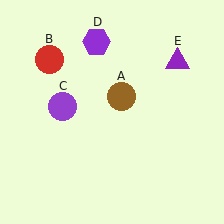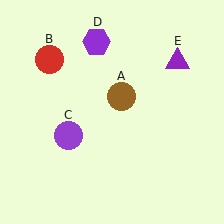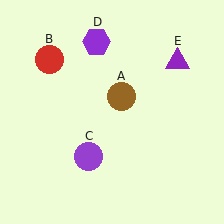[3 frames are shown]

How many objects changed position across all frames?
1 object changed position: purple circle (object C).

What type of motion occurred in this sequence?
The purple circle (object C) rotated counterclockwise around the center of the scene.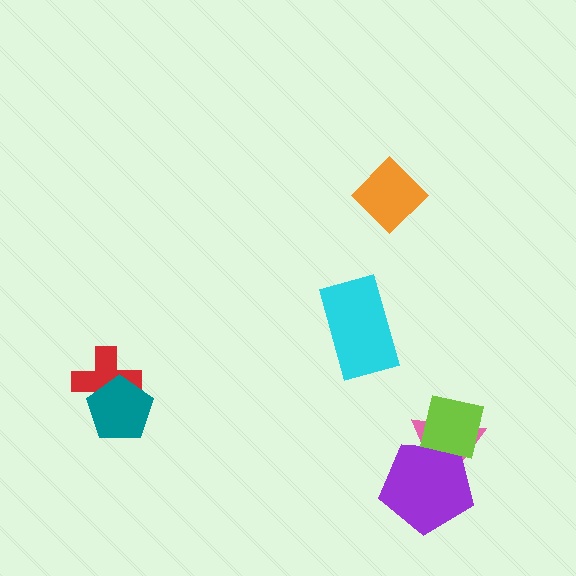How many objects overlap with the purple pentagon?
2 objects overlap with the purple pentagon.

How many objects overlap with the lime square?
2 objects overlap with the lime square.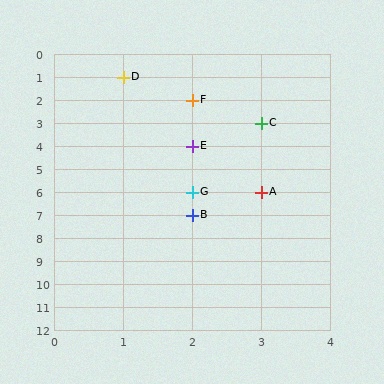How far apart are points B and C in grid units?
Points B and C are 1 column and 4 rows apart (about 4.1 grid units diagonally).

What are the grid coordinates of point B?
Point B is at grid coordinates (2, 7).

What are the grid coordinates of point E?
Point E is at grid coordinates (2, 4).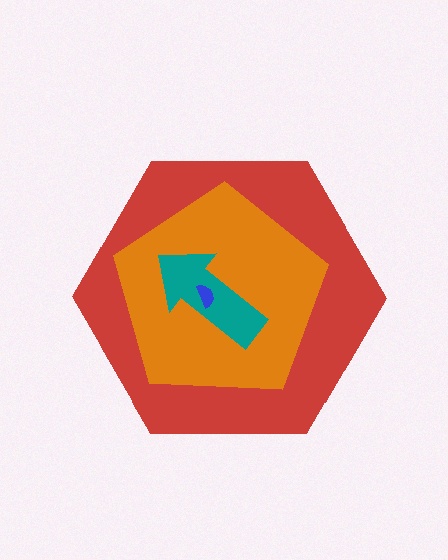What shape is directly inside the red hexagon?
The orange pentagon.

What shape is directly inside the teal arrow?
The blue semicircle.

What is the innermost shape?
The blue semicircle.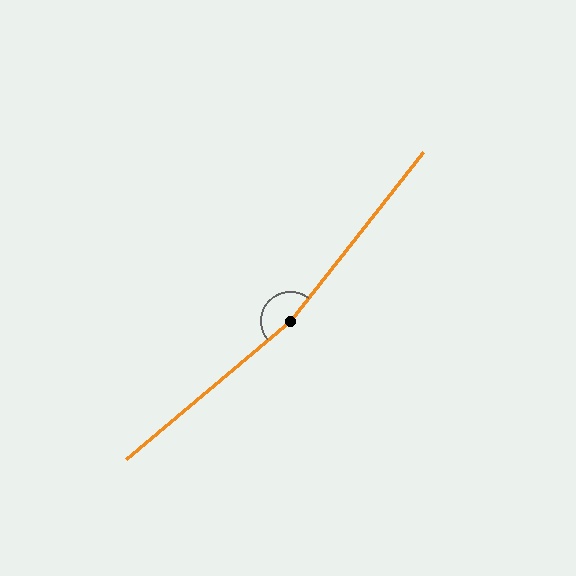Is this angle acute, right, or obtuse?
It is obtuse.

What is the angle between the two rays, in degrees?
Approximately 168 degrees.